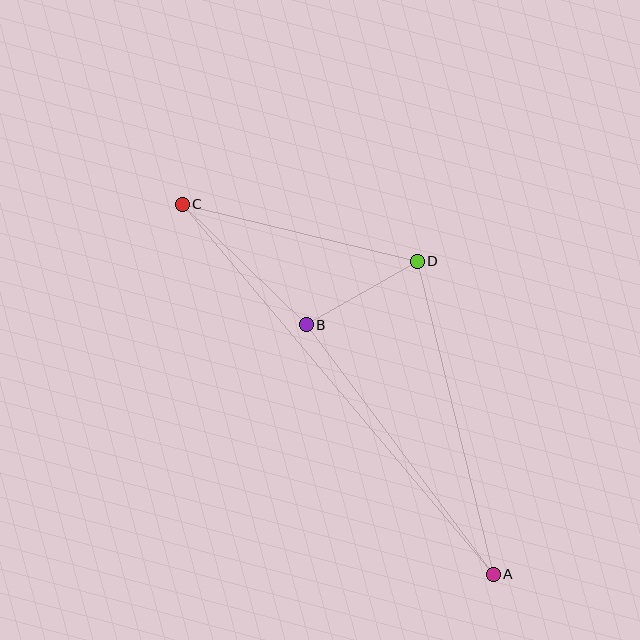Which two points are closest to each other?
Points B and D are closest to each other.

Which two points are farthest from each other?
Points A and C are farthest from each other.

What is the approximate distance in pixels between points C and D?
The distance between C and D is approximately 242 pixels.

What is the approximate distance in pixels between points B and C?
The distance between B and C is approximately 173 pixels.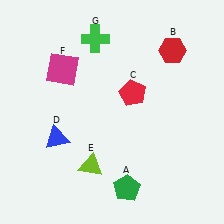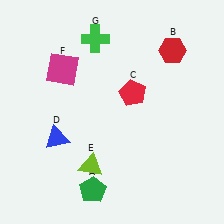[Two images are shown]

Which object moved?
The green pentagon (A) moved left.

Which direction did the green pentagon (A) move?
The green pentagon (A) moved left.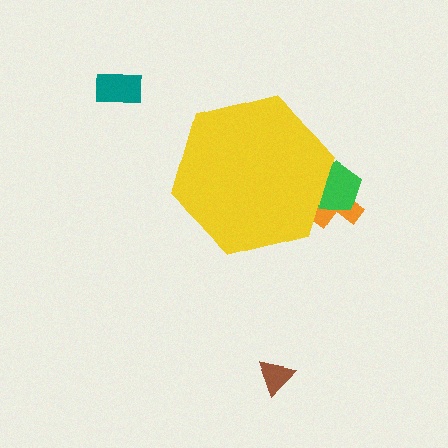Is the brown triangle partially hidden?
No, the brown triangle is fully visible.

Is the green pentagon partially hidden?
Yes, the green pentagon is partially hidden behind the yellow hexagon.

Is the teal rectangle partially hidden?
No, the teal rectangle is fully visible.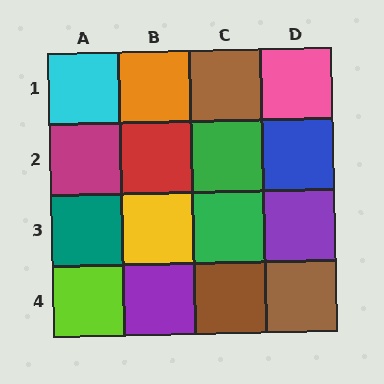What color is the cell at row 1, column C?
Brown.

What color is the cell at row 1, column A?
Cyan.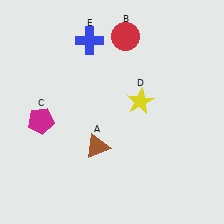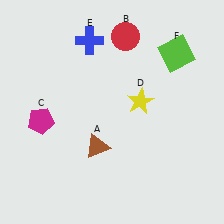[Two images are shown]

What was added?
A lime square (F) was added in Image 2.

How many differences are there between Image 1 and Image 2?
There is 1 difference between the two images.